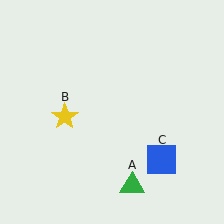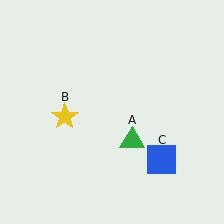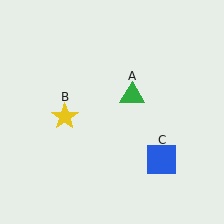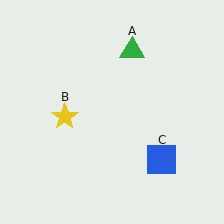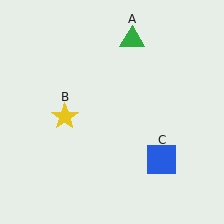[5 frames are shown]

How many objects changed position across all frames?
1 object changed position: green triangle (object A).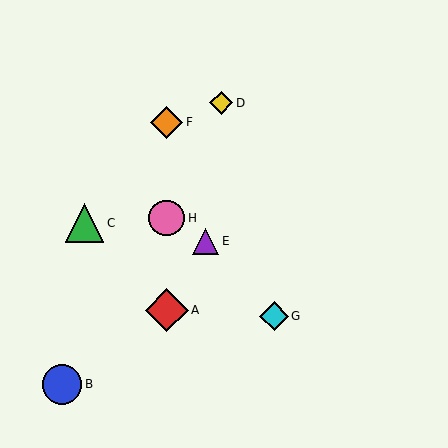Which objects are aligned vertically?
Objects A, F, H are aligned vertically.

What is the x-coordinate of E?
Object E is at x≈206.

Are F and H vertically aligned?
Yes, both are at x≈167.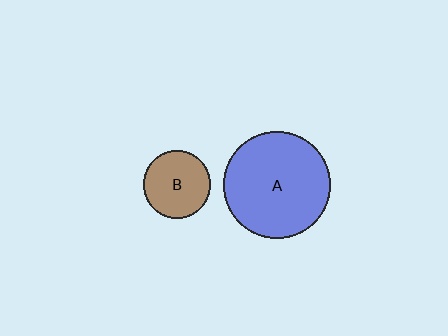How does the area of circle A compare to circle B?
Approximately 2.5 times.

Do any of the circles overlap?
No, none of the circles overlap.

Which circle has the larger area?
Circle A (blue).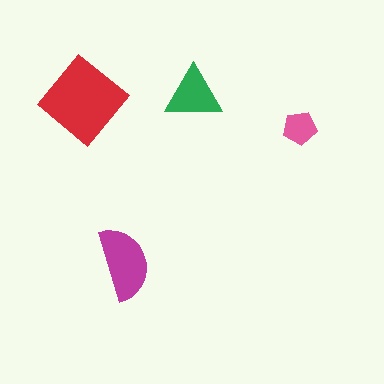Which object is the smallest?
The pink pentagon.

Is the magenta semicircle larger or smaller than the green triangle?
Larger.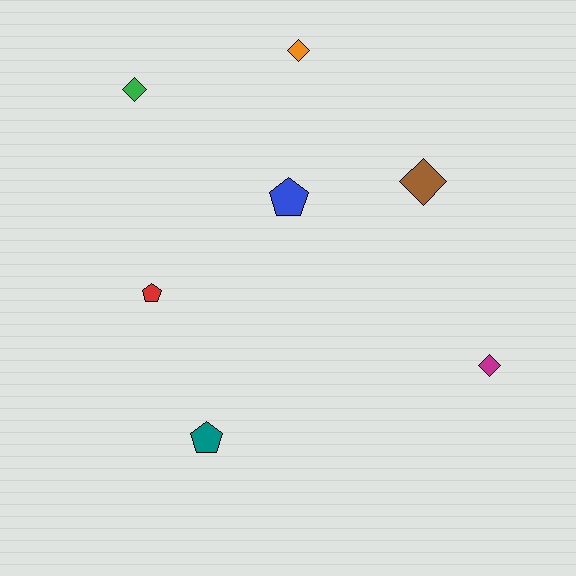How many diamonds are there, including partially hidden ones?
There are 4 diamonds.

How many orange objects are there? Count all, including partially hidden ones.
There is 1 orange object.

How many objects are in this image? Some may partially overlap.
There are 7 objects.